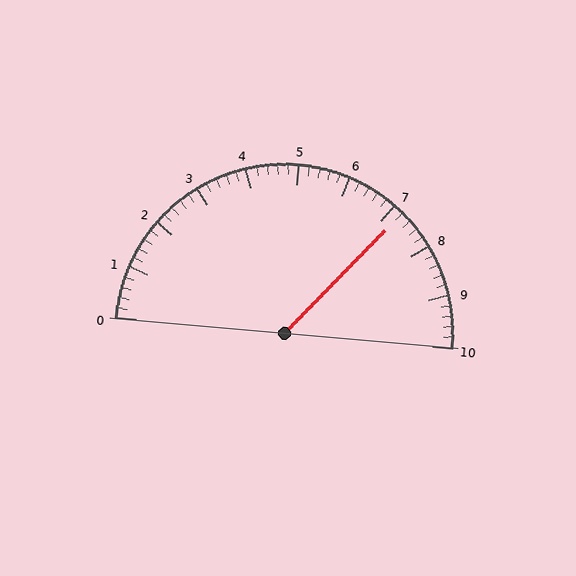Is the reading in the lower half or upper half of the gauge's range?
The reading is in the upper half of the range (0 to 10).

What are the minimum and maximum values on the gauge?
The gauge ranges from 0 to 10.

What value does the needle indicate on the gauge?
The needle indicates approximately 7.2.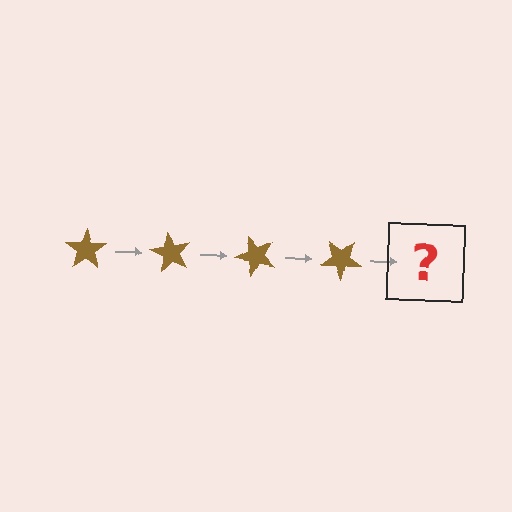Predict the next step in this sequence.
The next step is a brown star rotated 240 degrees.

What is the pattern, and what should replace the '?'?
The pattern is that the star rotates 60 degrees each step. The '?' should be a brown star rotated 240 degrees.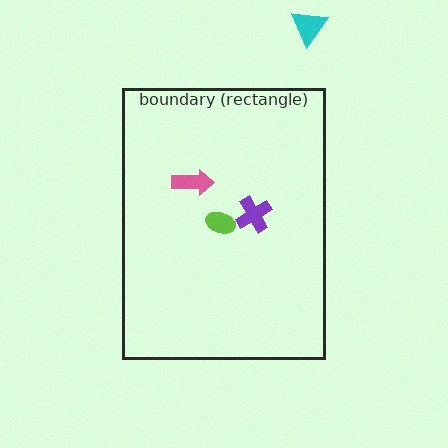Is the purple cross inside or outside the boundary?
Inside.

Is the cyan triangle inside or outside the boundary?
Outside.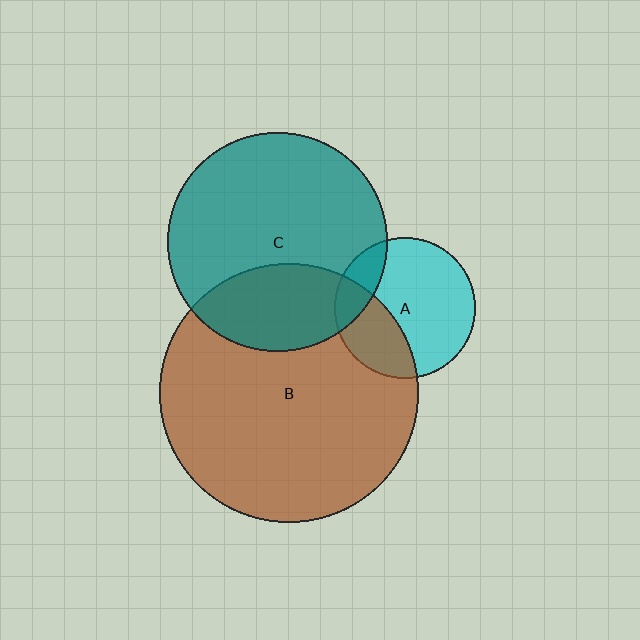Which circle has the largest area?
Circle B (brown).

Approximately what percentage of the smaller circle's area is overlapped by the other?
Approximately 30%.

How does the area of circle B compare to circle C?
Approximately 1.4 times.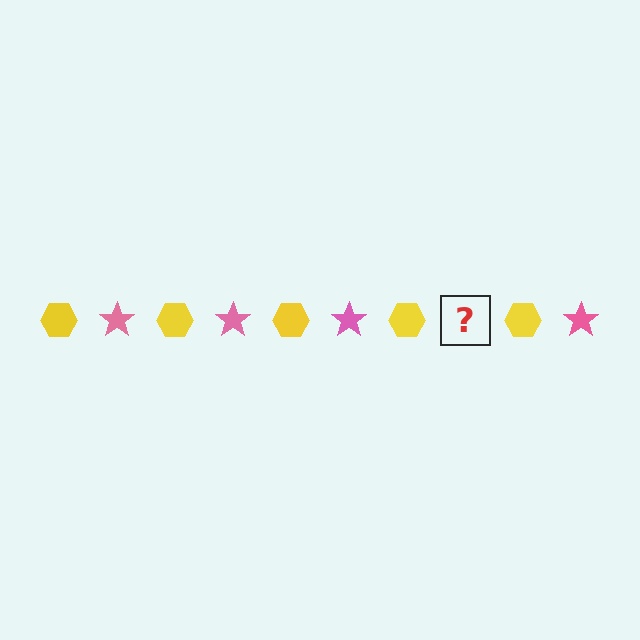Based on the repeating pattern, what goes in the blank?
The blank should be a pink star.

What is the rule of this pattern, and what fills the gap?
The rule is that the pattern alternates between yellow hexagon and pink star. The gap should be filled with a pink star.